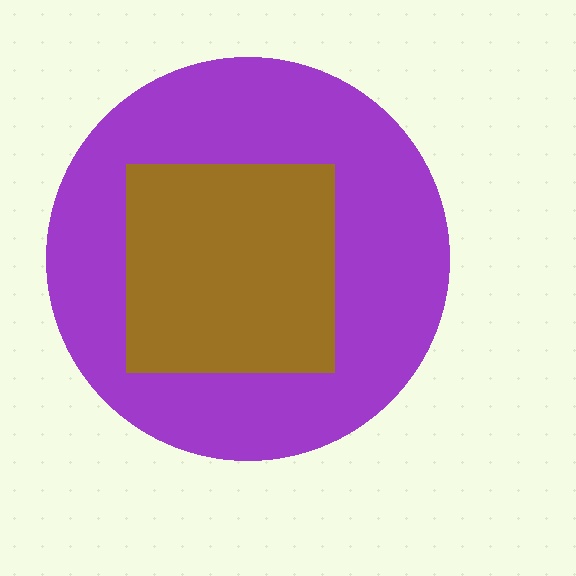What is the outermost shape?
The purple circle.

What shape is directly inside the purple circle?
The brown square.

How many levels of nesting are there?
2.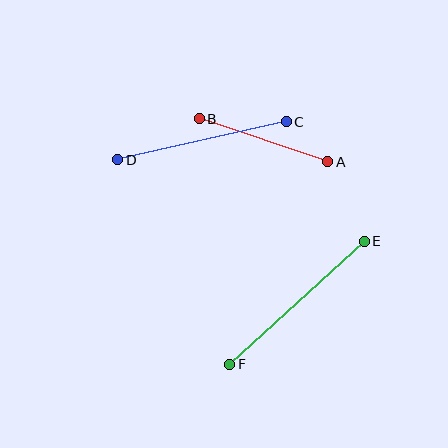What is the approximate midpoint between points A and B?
The midpoint is at approximately (264, 140) pixels.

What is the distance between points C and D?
The distance is approximately 173 pixels.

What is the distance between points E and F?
The distance is approximately 182 pixels.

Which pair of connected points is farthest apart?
Points E and F are farthest apart.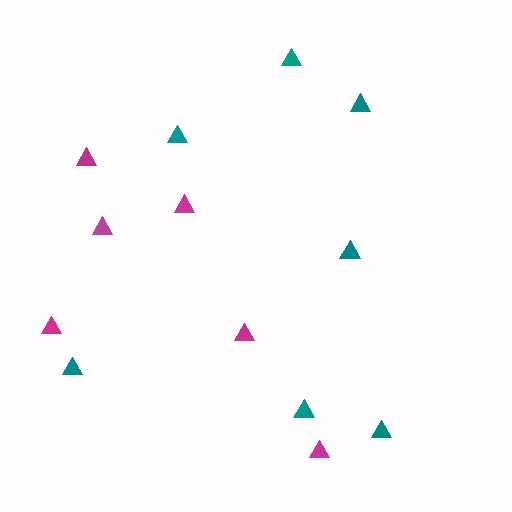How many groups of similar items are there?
There are 2 groups: one group of teal triangles (7) and one group of magenta triangles (6).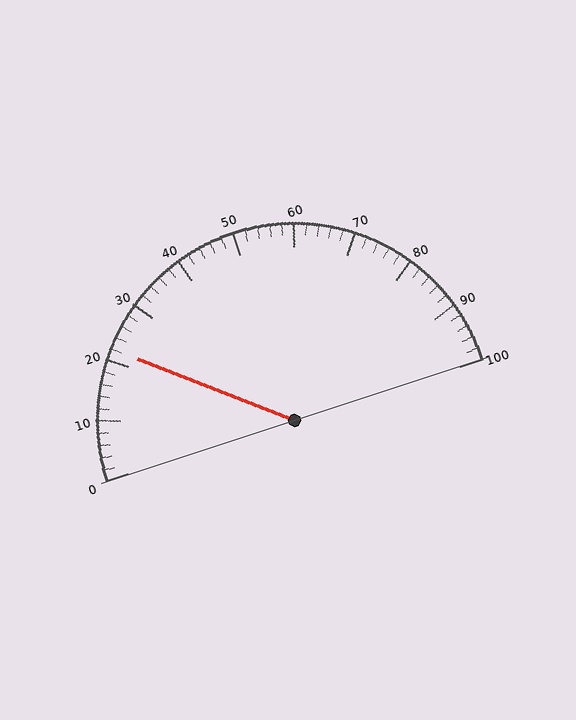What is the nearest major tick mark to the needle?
The nearest major tick mark is 20.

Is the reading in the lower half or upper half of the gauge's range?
The reading is in the lower half of the range (0 to 100).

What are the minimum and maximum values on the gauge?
The gauge ranges from 0 to 100.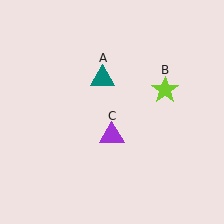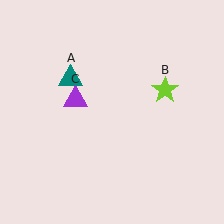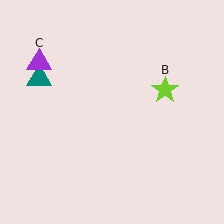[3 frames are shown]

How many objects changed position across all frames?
2 objects changed position: teal triangle (object A), purple triangle (object C).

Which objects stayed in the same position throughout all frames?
Lime star (object B) remained stationary.